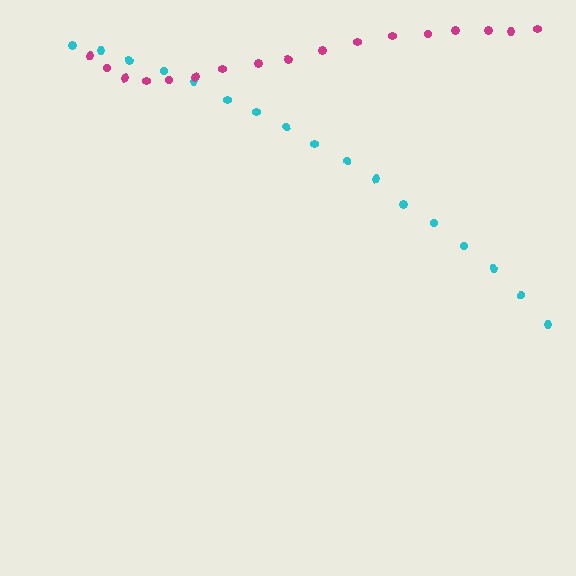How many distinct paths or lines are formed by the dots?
There are 2 distinct paths.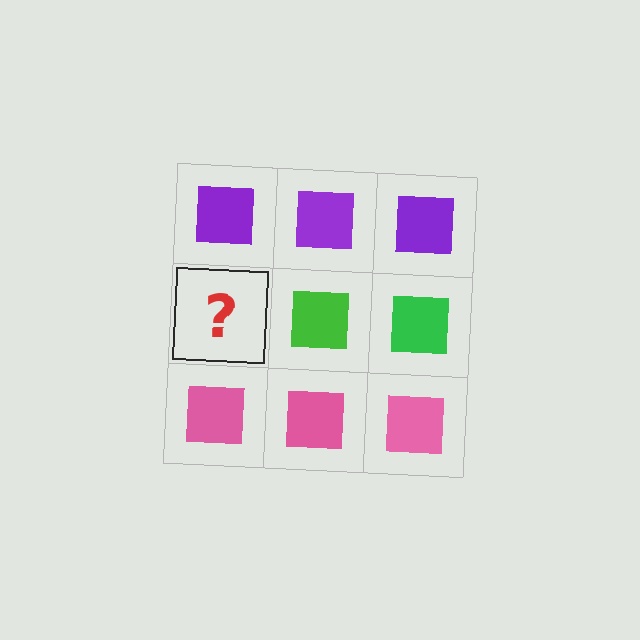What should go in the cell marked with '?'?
The missing cell should contain a green square.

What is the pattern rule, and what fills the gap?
The rule is that each row has a consistent color. The gap should be filled with a green square.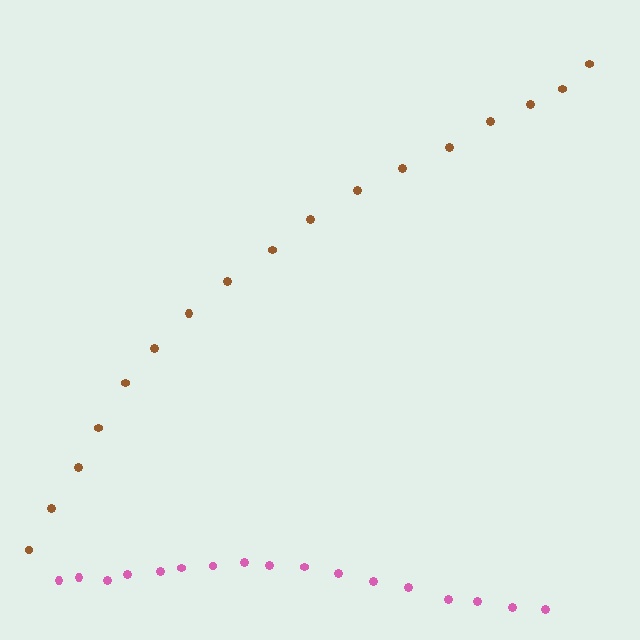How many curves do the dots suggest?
There are 2 distinct paths.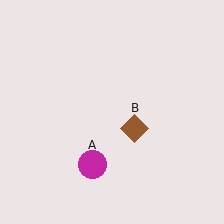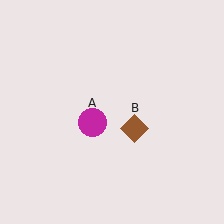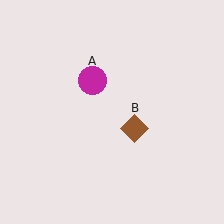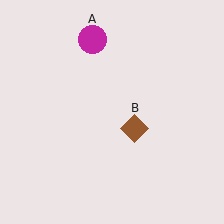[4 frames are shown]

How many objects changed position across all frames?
1 object changed position: magenta circle (object A).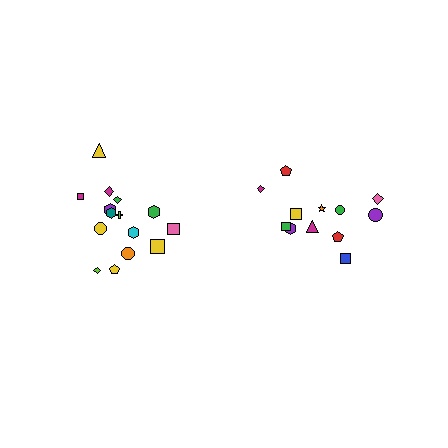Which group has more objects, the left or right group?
The left group.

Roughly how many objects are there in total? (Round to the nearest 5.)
Roughly 25 objects in total.